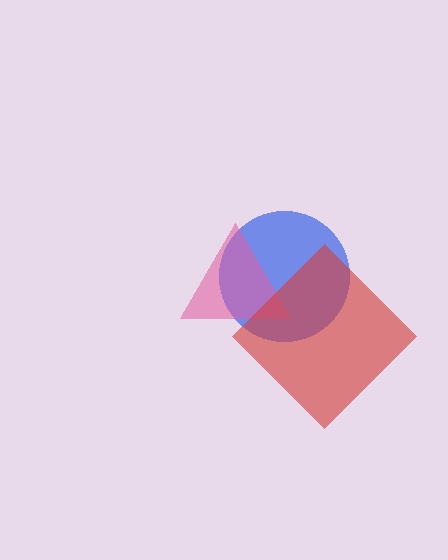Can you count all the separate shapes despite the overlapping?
Yes, there are 3 separate shapes.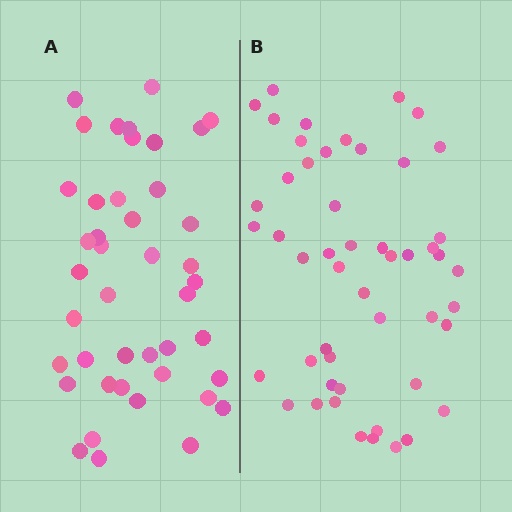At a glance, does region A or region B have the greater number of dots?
Region B (the right region) has more dots.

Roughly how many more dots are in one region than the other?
Region B has roughly 8 or so more dots than region A.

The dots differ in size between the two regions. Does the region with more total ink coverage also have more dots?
No. Region A has more total ink coverage because its dots are larger, but region B actually contains more individual dots. Total area can be misleading — the number of items is what matters here.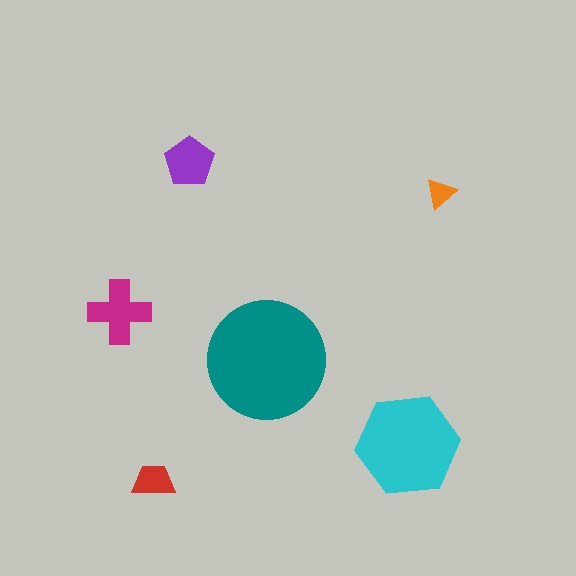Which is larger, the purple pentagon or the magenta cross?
The magenta cross.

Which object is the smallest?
The orange triangle.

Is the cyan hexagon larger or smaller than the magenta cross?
Larger.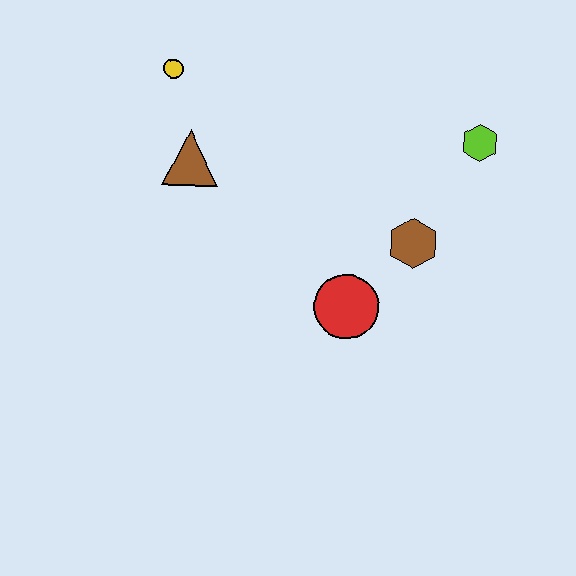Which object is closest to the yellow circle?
The brown triangle is closest to the yellow circle.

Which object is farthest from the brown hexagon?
The yellow circle is farthest from the brown hexagon.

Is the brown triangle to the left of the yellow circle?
No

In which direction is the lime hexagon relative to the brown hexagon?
The lime hexagon is above the brown hexagon.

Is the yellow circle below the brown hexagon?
No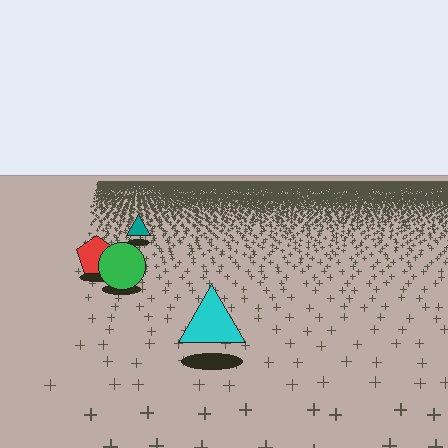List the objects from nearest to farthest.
From nearest to farthest: the cyan triangle, the green circle, the red pentagon, the teal triangle.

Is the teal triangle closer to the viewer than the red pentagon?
No. The red pentagon is closer — you can tell from the texture gradient: the ground texture is coarser near it.